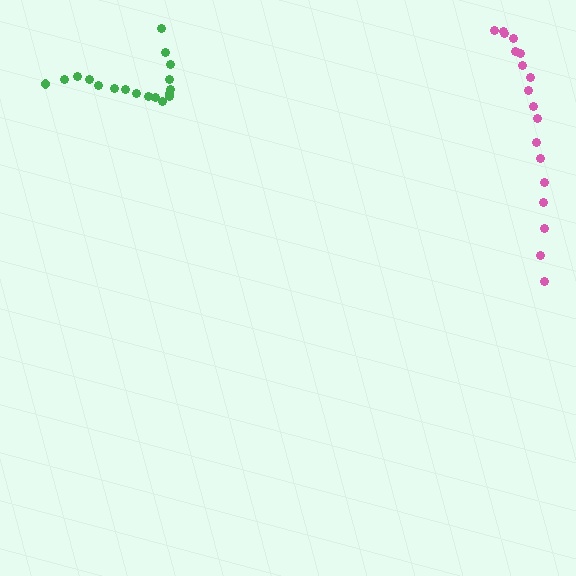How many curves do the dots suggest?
There are 2 distinct paths.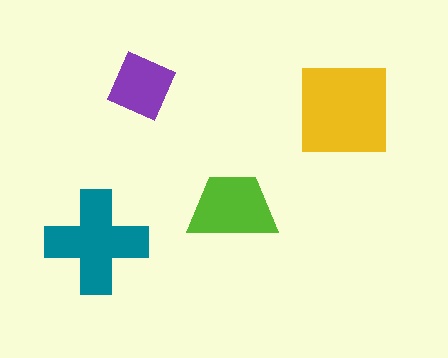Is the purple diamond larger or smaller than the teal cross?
Smaller.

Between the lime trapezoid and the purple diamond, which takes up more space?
The lime trapezoid.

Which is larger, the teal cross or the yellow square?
The yellow square.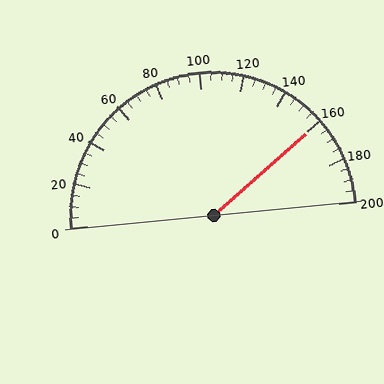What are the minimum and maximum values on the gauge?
The gauge ranges from 0 to 200.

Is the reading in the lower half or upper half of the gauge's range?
The reading is in the upper half of the range (0 to 200).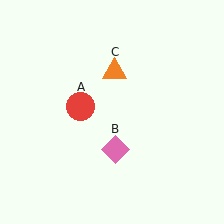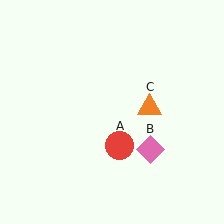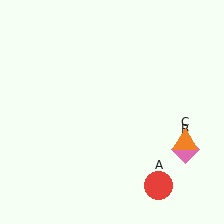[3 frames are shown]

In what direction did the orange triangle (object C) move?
The orange triangle (object C) moved down and to the right.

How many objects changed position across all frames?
3 objects changed position: red circle (object A), pink diamond (object B), orange triangle (object C).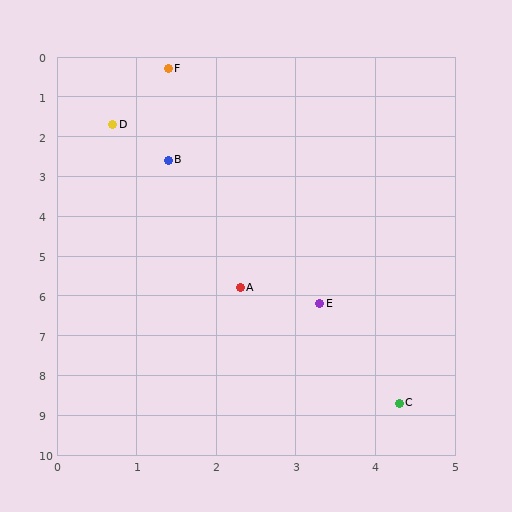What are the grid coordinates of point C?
Point C is at approximately (4.3, 8.7).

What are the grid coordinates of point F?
Point F is at approximately (1.4, 0.3).